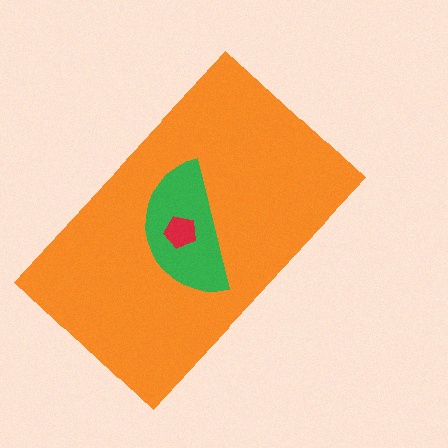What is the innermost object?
The red pentagon.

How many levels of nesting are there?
3.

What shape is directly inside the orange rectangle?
The green semicircle.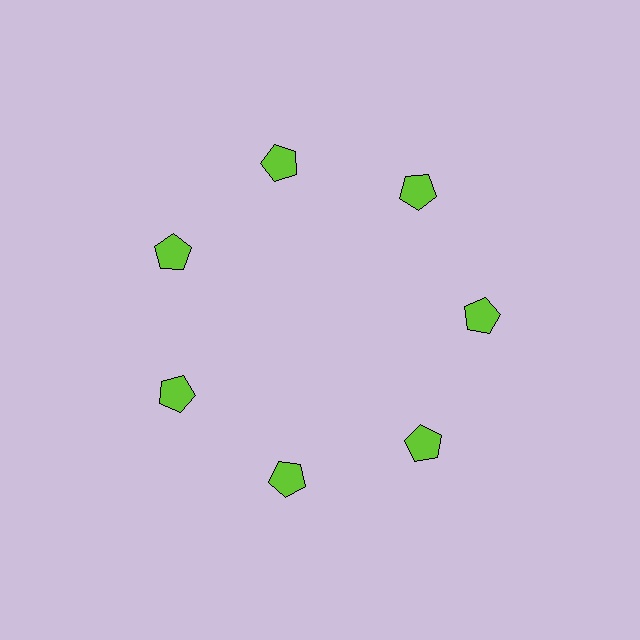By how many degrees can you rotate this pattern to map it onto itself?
The pattern maps onto itself every 51 degrees of rotation.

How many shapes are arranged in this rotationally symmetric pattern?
There are 7 shapes, arranged in 7 groups of 1.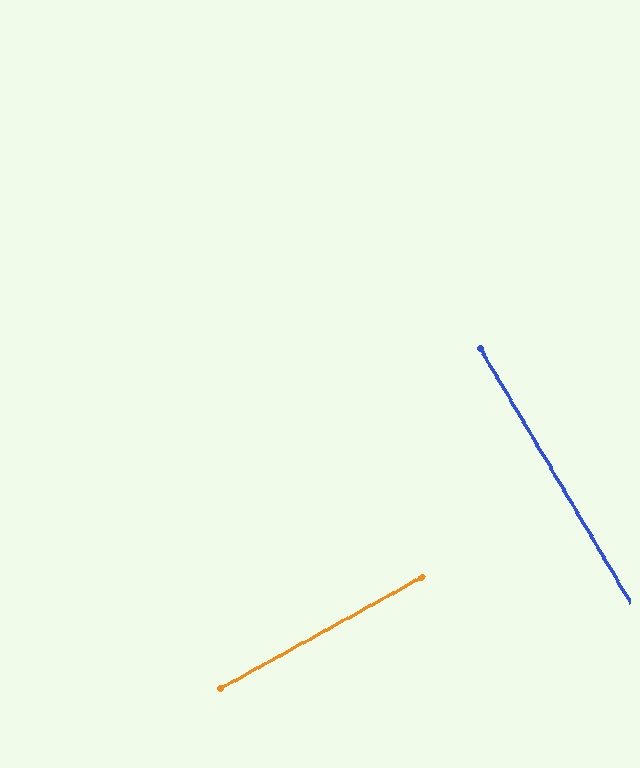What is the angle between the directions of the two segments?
Approximately 88 degrees.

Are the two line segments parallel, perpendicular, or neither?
Perpendicular — they meet at approximately 88°.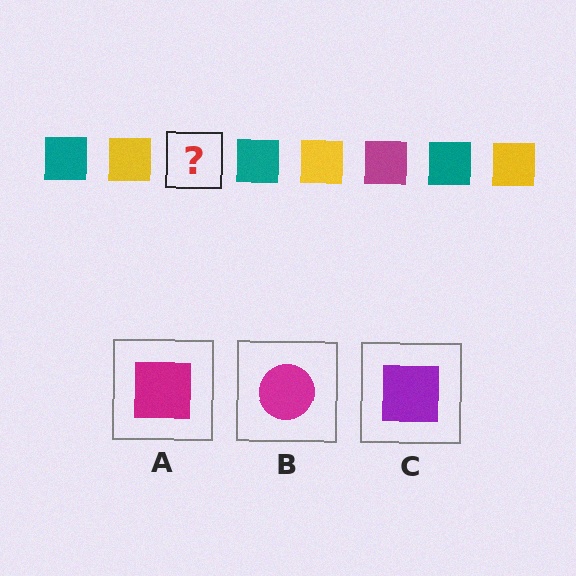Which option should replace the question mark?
Option A.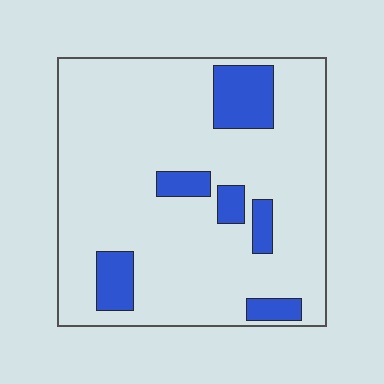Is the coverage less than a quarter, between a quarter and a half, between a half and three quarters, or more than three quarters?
Less than a quarter.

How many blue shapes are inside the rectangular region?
6.